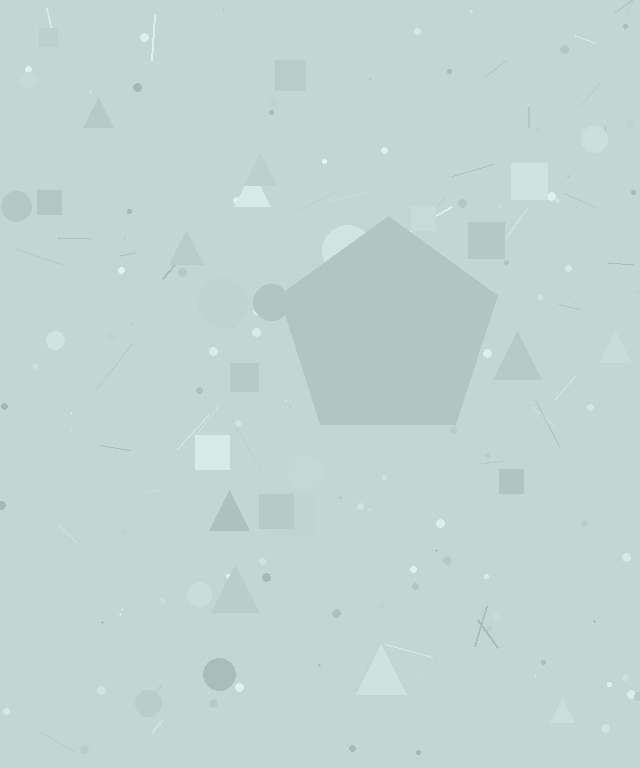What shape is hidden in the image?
A pentagon is hidden in the image.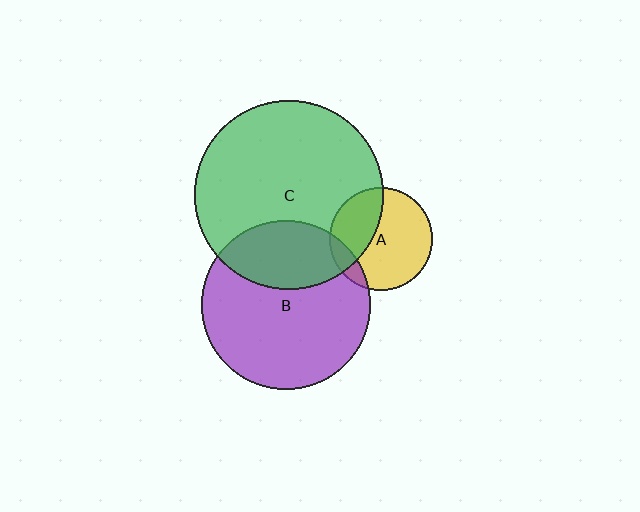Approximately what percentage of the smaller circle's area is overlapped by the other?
Approximately 35%.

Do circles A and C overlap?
Yes.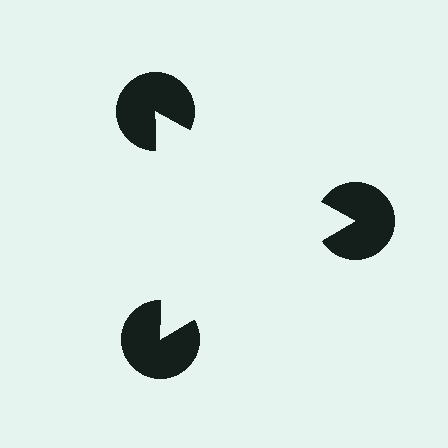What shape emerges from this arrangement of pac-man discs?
An illusory triangle — its edges are inferred from the aligned wedge cuts in the pac-man discs, not physically drawn.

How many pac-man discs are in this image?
There are 3 — one at each vertex of the illusory triangle.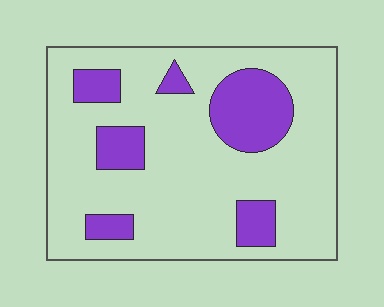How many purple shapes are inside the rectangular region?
6.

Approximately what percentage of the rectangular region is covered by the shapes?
Approximately 20%.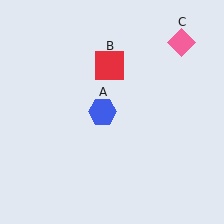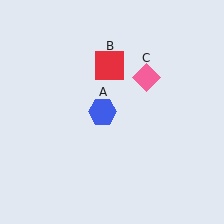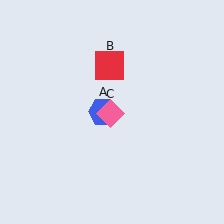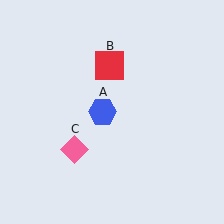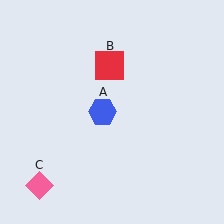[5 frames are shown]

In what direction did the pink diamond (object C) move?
The pink diamond (object C) moved down and to the left.